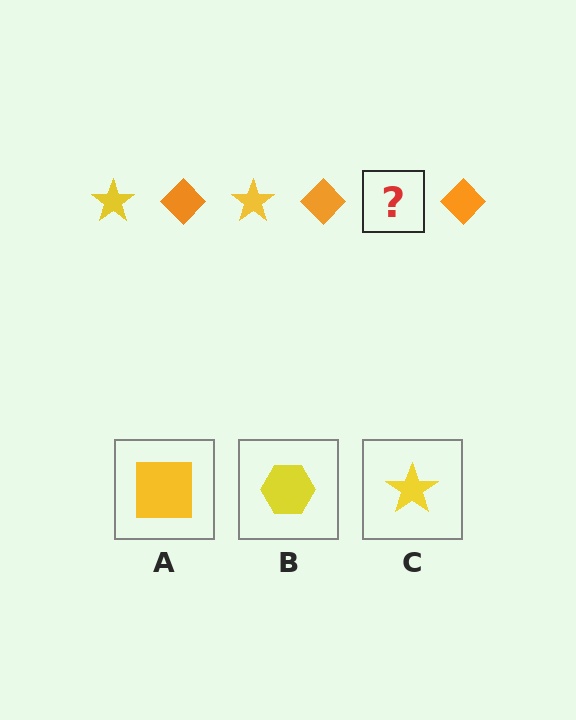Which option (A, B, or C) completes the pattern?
C.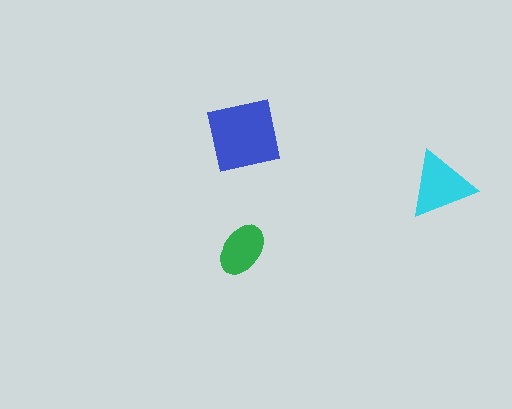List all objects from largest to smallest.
The blue square, the cyan triangle, the green ellipse.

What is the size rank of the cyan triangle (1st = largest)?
2nd.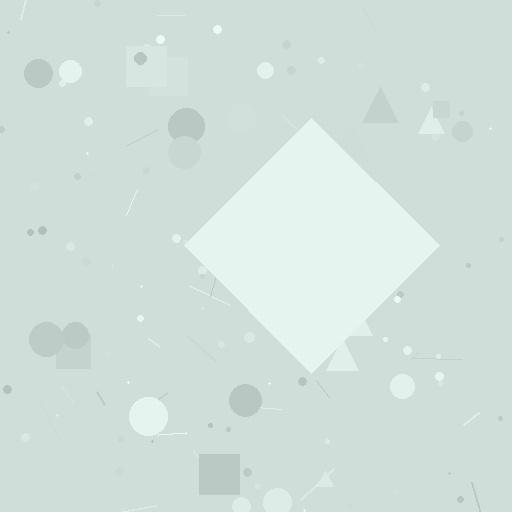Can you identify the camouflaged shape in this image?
The camouflaged shape is a diamond.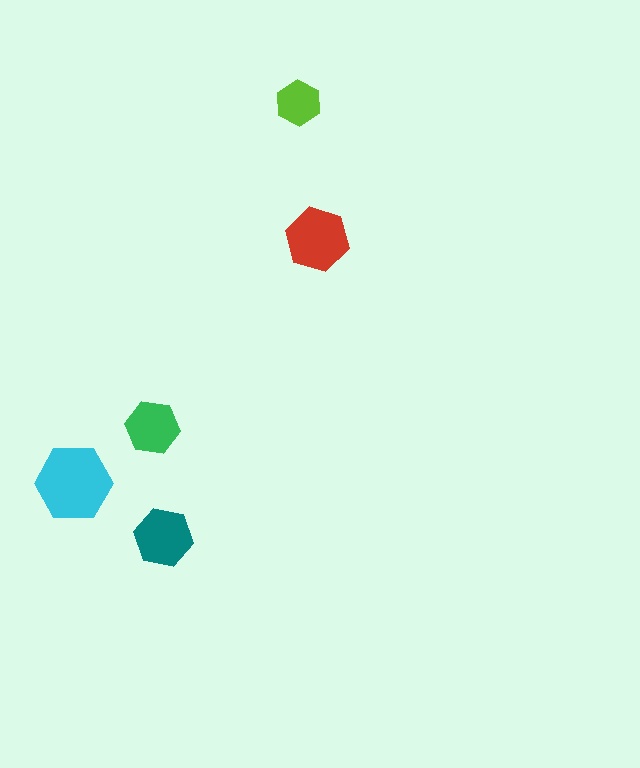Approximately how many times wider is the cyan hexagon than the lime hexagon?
About 1.5 times wider.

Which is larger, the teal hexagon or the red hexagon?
The red one.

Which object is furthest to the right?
The red hexagon is rightmost.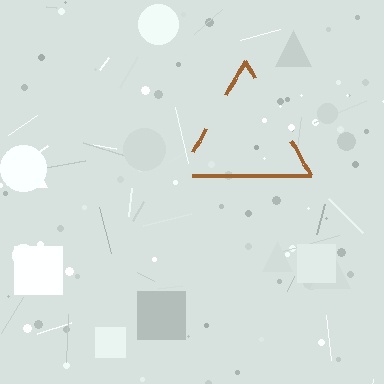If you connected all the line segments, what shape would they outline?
They would outline a triangle.